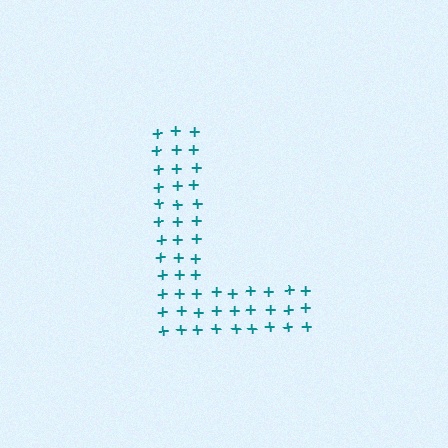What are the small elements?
The small elements are plus signs.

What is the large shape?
The large shape is the letter L.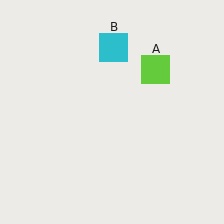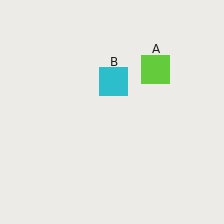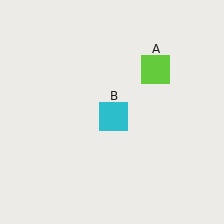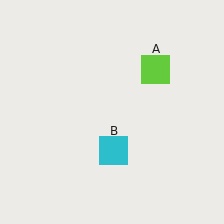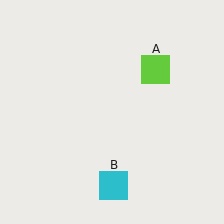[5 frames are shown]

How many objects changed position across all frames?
1 object changed position: cyan square (object B).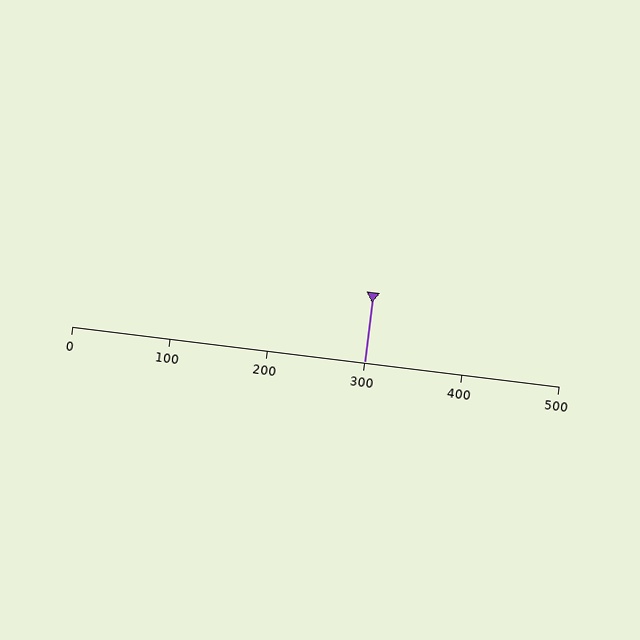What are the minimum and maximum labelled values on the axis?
The axis runs from 0 to 500.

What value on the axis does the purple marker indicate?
The marker indicates approximately 300.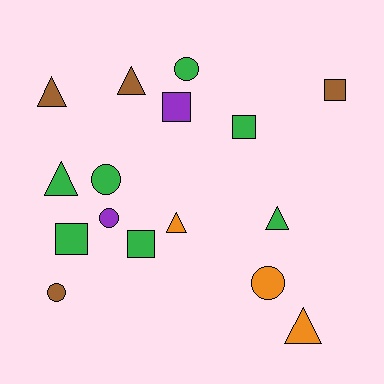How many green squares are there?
There are 3 green squares.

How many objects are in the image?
There are 16 objects.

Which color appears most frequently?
Green, with 7 objects.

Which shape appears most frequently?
Triangle, with 6 objects.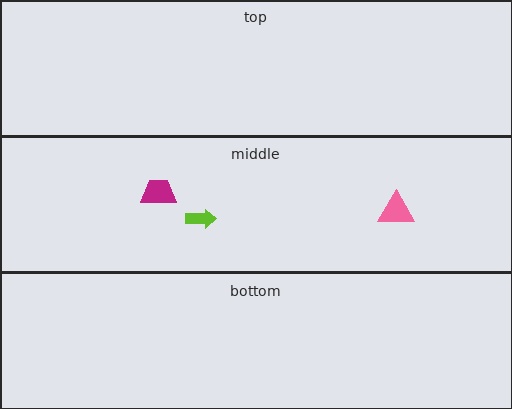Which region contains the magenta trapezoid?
The middle region.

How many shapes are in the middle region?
3.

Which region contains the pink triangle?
The middle region.